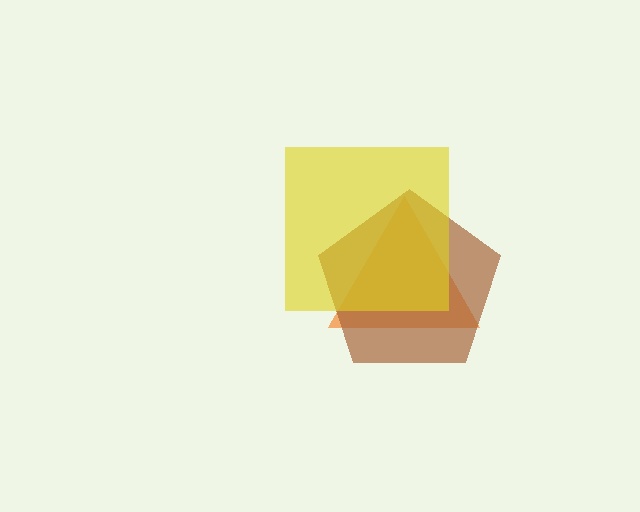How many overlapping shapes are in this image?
There are 3 overlapping shapes in the image.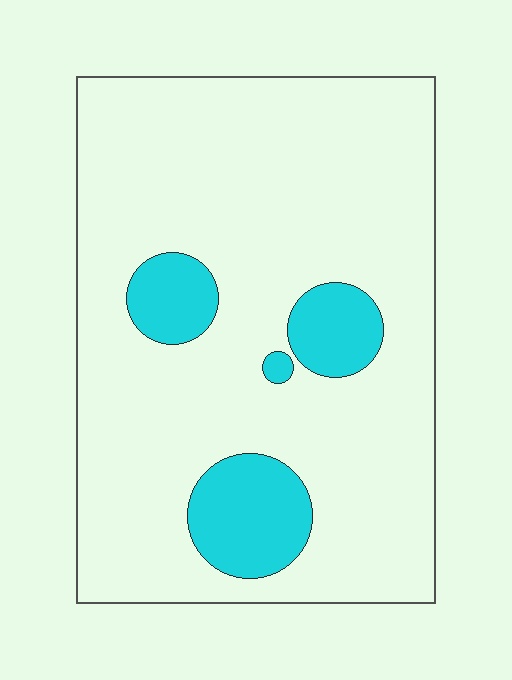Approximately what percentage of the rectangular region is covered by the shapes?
Approximately 15%.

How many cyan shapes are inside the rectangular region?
4.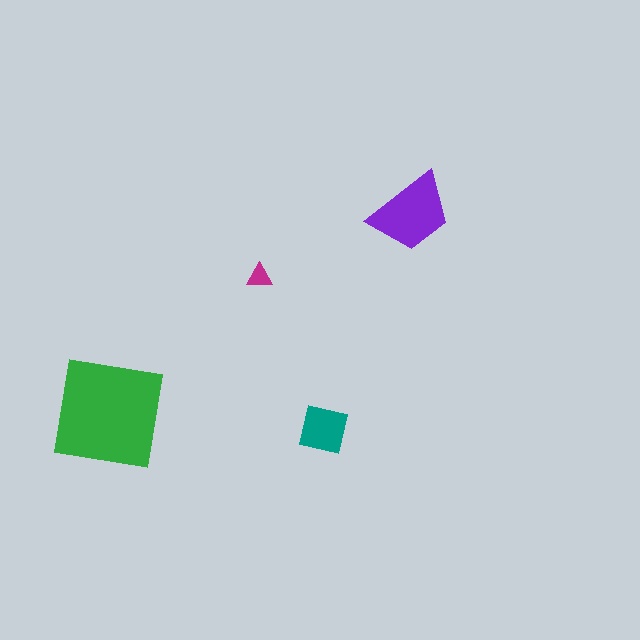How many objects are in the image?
There are 4 objects in the image.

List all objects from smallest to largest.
The magenta triangle, the teal square, the purple trapezoid, the green square.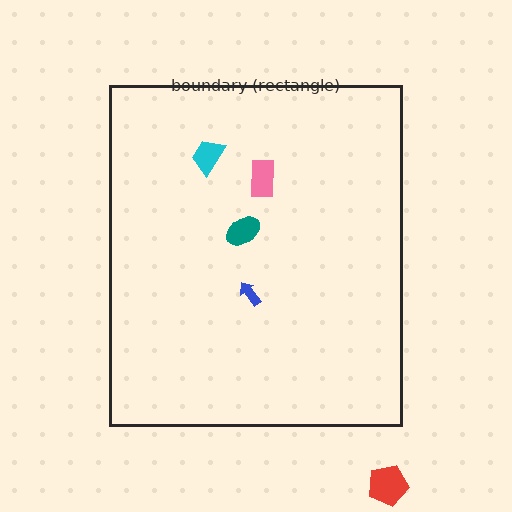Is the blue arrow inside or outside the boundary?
Inside.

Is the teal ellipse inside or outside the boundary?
Inside.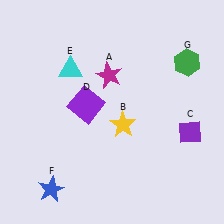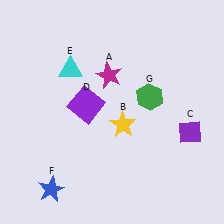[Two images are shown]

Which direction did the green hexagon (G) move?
The green hexagon (G) moved left.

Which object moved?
The green hexagon (G) moved left.